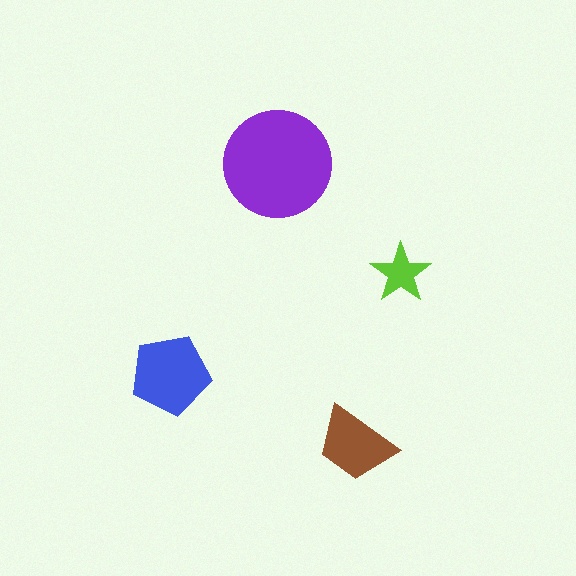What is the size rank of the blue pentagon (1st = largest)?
2nd.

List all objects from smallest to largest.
The lime star, the brown trapezoid, the blue pentagon, the purple circle.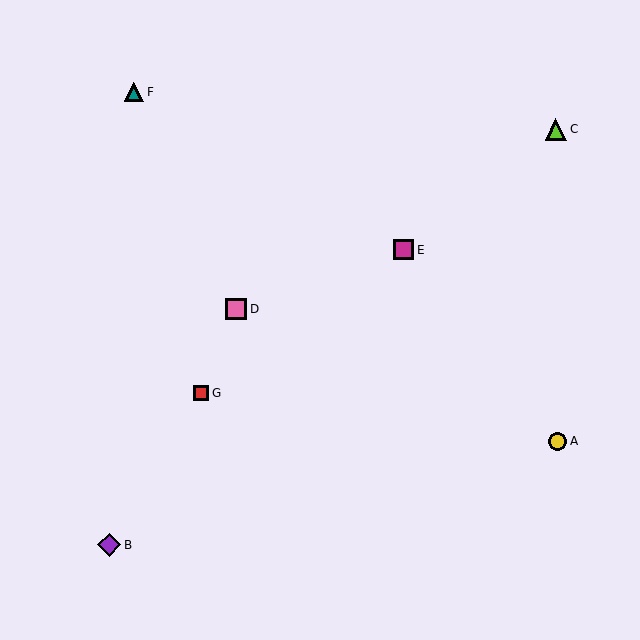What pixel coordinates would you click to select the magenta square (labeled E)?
Click at (404, 250) to select the magenta square E.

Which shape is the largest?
The purple diamond (labeled B) is the largest.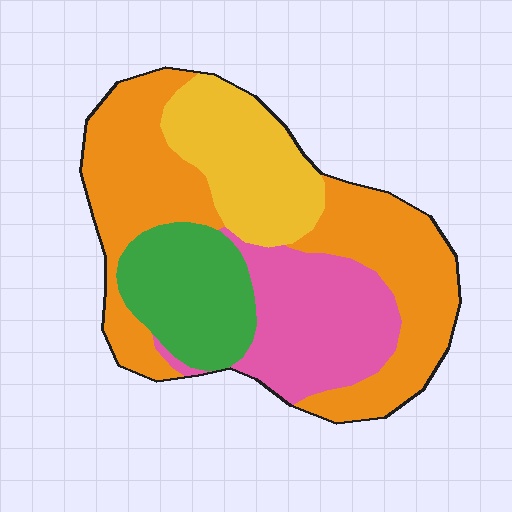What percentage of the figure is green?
Green covers 17% of the figure.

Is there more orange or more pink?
Orange.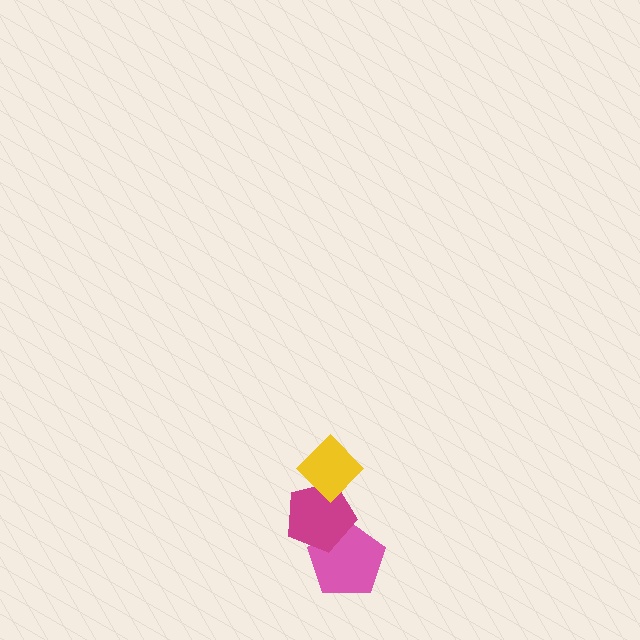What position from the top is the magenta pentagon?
The magenta pentagon is 2nd from the top.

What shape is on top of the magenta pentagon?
The yellow diamond is on top of the magenta pentagon.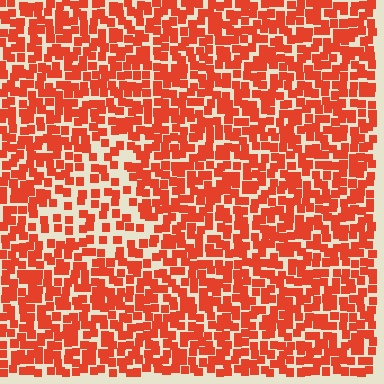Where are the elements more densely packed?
The elements are more densely packed outside the triangle boundary.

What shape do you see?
I see a triangle.